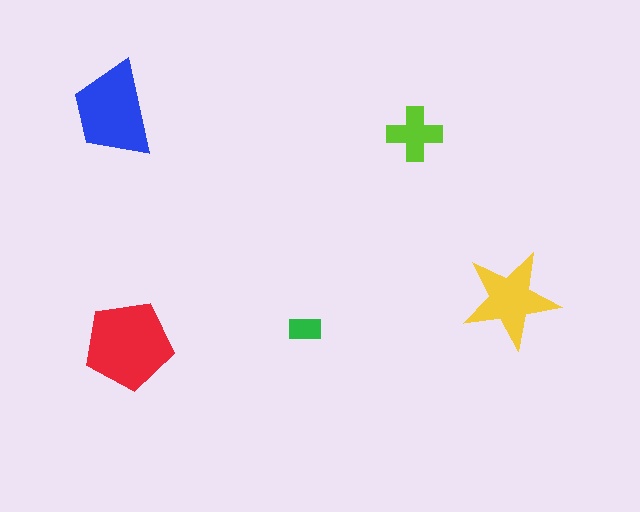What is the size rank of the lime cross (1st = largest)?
4th.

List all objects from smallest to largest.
The green rectangle, the lime cross, the yellow star, the blue trapezoid, the red pentagon.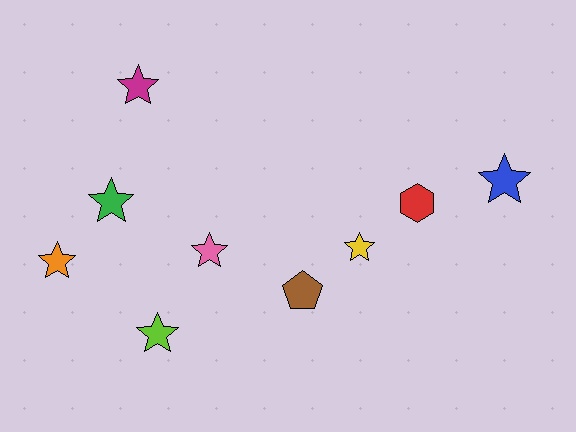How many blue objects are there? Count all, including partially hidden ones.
There is 1 blue object.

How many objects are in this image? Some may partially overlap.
There are 9 objects.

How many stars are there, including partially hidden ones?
There are 7 stars.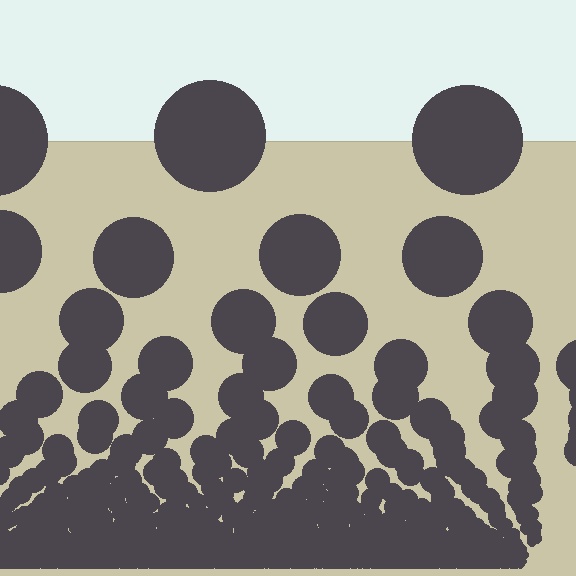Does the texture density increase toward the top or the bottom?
Density increases toward the bottom.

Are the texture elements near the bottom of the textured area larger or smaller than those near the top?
Smaller. The gradient is inverted — elements near the bottom are smaller and denser.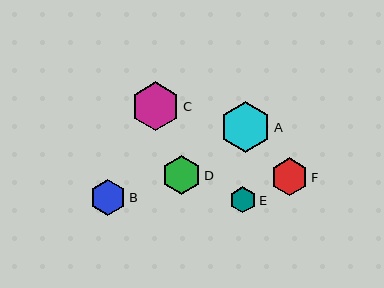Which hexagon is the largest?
Hexagon A is the largest with a size of approximately 51 pixels.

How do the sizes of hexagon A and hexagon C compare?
Hexagon A and hexagon C are approximately the same size.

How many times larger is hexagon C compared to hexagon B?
Hexagon C is approximately 1.4 times the size of hexagon B.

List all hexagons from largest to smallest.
From largest to smallest: A, C, D, F, B, E.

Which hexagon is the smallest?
Hexagon E is the smallest with a size of approximately 26 pixels.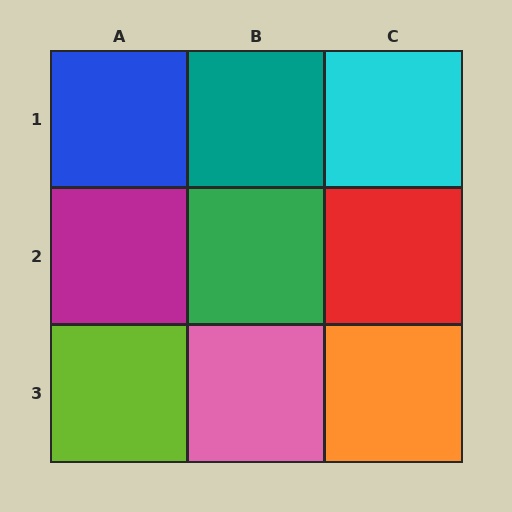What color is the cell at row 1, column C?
Cyan.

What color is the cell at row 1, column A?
Blue.